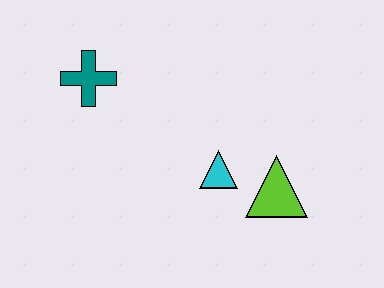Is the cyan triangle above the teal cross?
No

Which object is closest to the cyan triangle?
The lime triangle is closest to the cyan triangle.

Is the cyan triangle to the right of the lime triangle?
No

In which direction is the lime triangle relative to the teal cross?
The lime triangle is to the right of the teal cross.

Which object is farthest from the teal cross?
The lime triangle is farthest from the teal cross.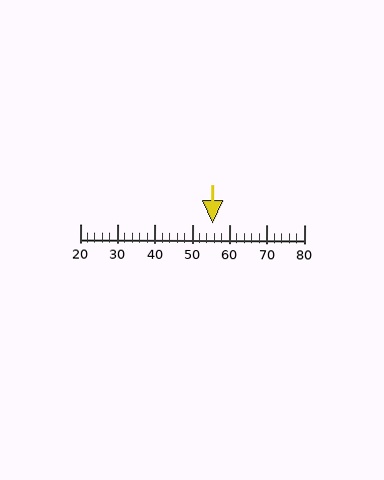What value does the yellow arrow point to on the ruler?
The yellow arrow points to approximately 56.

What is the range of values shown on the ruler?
The ruler shows values from 20 to 80.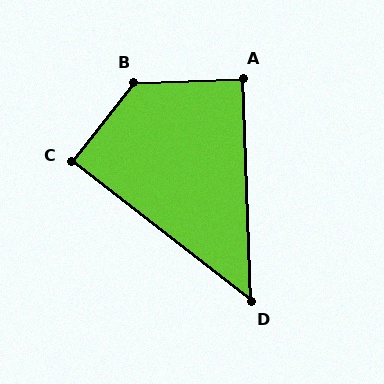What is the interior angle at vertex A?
Approximately 90 degrees (approximately right).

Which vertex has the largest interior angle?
B, at approximately 130 degrees.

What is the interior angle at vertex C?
Approximately 90 degrees (approximately right).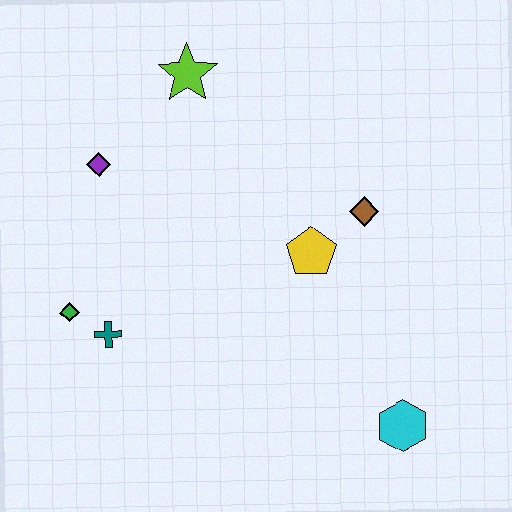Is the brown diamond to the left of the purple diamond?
No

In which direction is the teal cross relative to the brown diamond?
The teal cross is to the left of the brown diamond.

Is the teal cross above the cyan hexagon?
Yes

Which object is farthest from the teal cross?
The cyan hexagon is farthest from the teal cross.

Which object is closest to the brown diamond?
The yellow pentagon is closest to the brown diamond.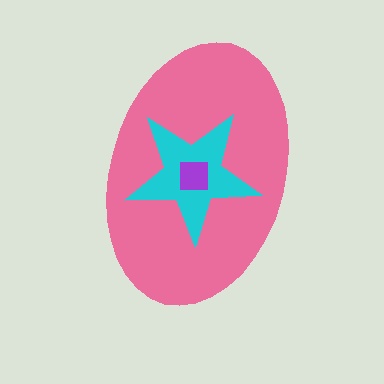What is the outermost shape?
The pink ellipse.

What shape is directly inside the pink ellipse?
The cyan star.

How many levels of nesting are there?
3.